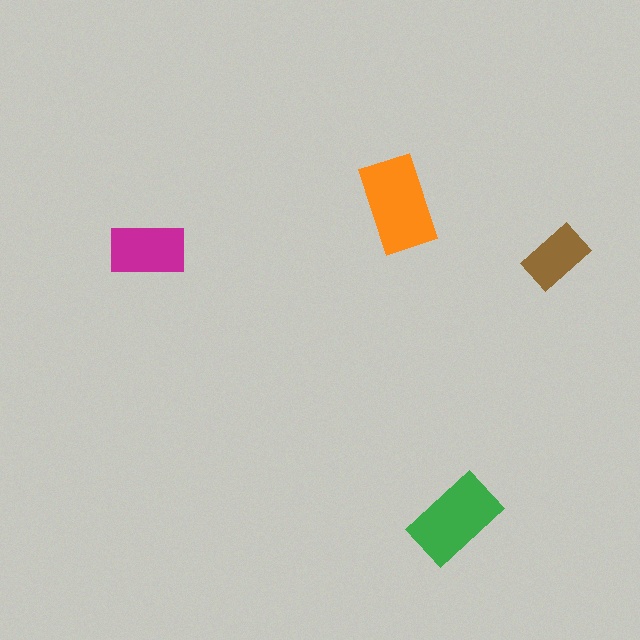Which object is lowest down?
The green rectangle is bottommost.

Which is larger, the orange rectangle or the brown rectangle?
The orange one.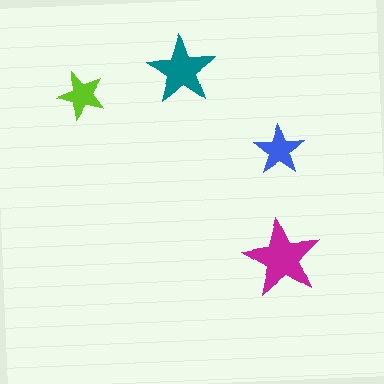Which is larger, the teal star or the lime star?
The teal one.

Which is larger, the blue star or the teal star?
The teal one.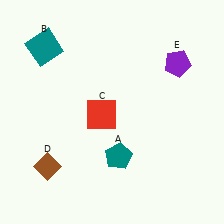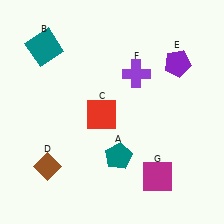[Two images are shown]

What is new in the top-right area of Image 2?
A purple cross (F) was added in the top-right area of Image 2.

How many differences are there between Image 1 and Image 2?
There are 2 differences between the two images.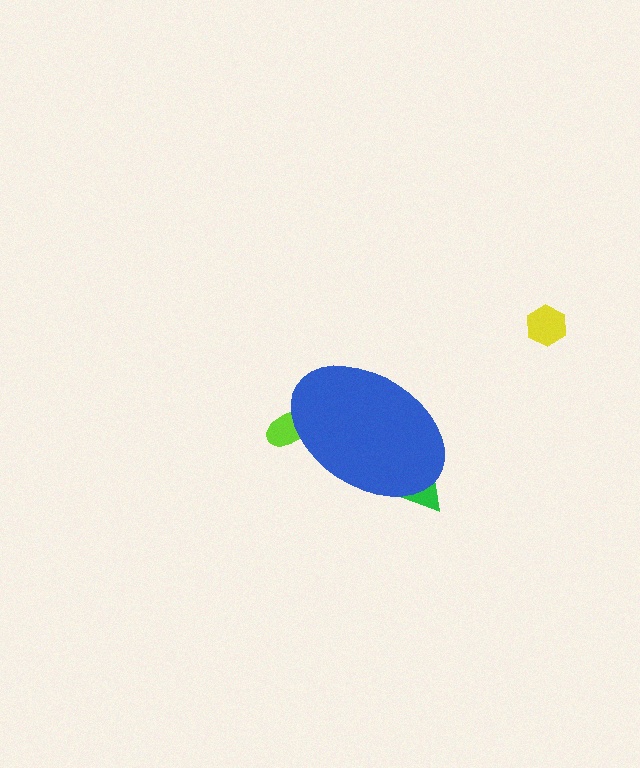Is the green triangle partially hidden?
Yes, the green triangle is partially hidden behind the blue ellipse.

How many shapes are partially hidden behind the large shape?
2 shapes are partially hidden.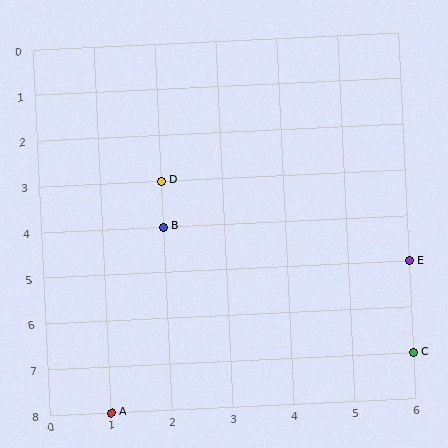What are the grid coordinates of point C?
Point C is at grid coordinates (6, 7).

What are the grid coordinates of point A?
Point A is at grid coordinates (1, 8).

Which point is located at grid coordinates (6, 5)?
Point E is at (6, 5).